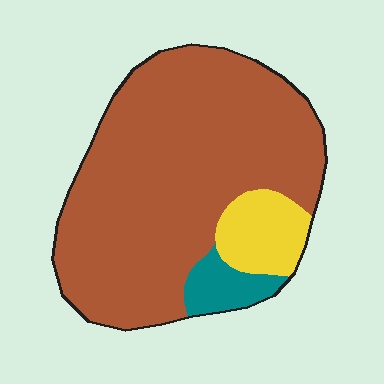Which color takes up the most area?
Brown, at roughly 80%.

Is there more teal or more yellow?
Yellow.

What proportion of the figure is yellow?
Yellow takes up less than a sixth of the figure.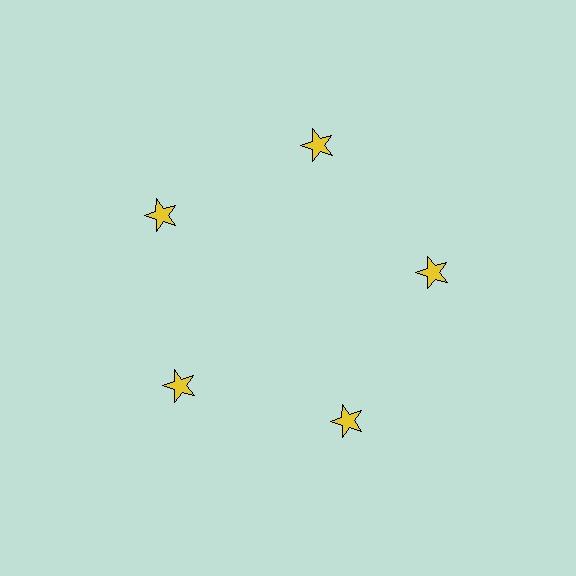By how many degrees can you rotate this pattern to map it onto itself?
The pattern maps onto itself every 72 degrees of rotation.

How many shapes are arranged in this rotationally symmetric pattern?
There are 5 shapes, arranged in 5 groups of 1.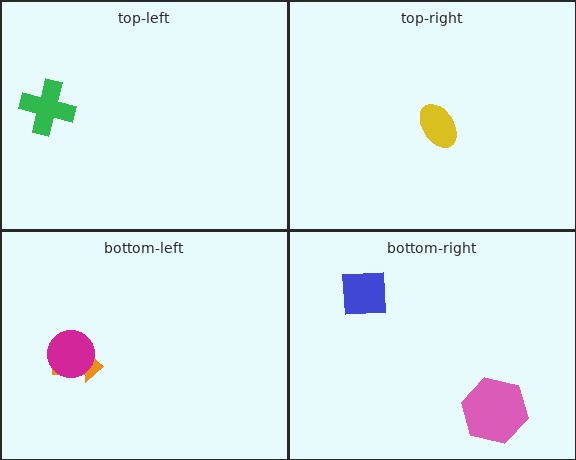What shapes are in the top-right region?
The yellow ellipse.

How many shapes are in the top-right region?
1.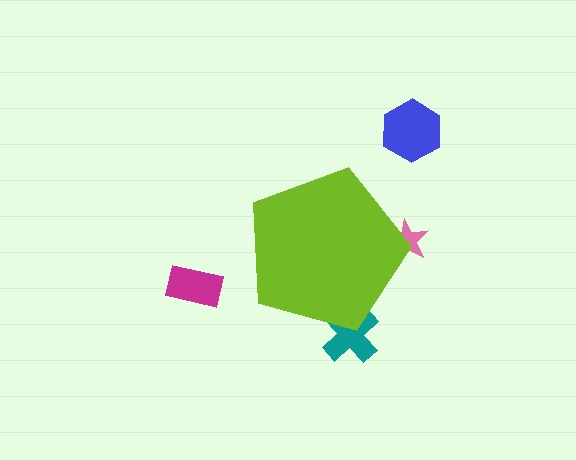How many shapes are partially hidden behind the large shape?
2 shapes are partially hidden.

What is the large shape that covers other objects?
A lime pentagon.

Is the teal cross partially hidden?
Yes, the teal cross is partially hidden behind the lime pentagon.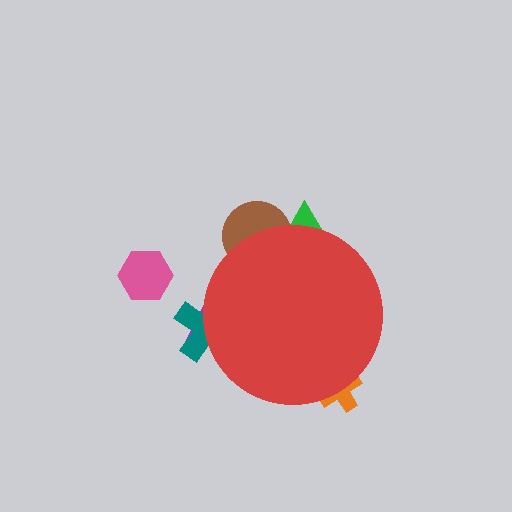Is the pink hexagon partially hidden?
No, the pink hexagon is fully visible.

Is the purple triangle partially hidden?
Yes, the purple triangle is partially hidden behind the red circle.